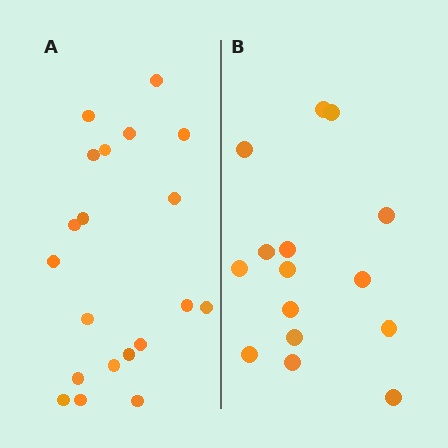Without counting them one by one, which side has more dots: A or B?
Region A (the left region) has more dots.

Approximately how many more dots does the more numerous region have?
Region A has about 5 more dots than region B.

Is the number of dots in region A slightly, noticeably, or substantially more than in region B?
Region A has noticeably more, but not dramatically so. The ratio is roughly 1.3 to 1.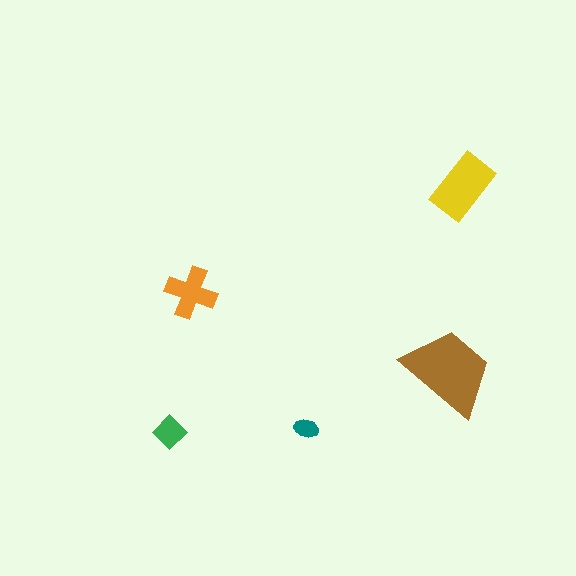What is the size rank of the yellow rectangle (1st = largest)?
2nd.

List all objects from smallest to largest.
The teal ellipse, the green diamond, the orange cross, the yellow rectangle, the brown trapezoid.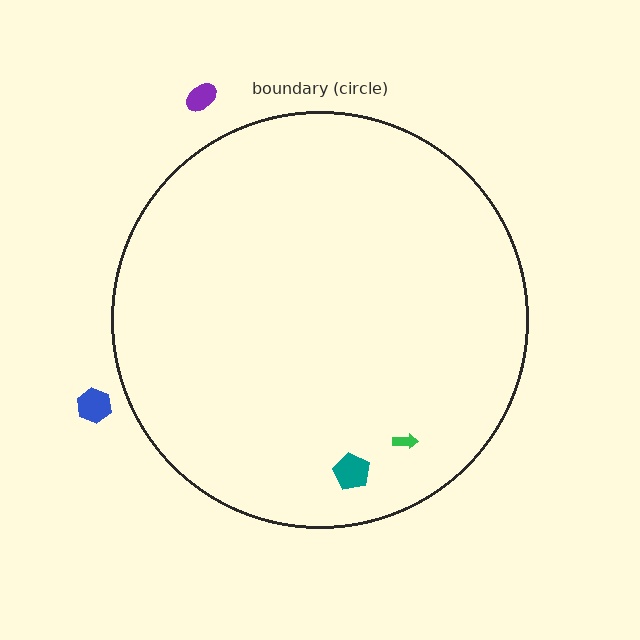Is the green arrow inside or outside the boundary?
Inside.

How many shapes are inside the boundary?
2 inside, 2 outside.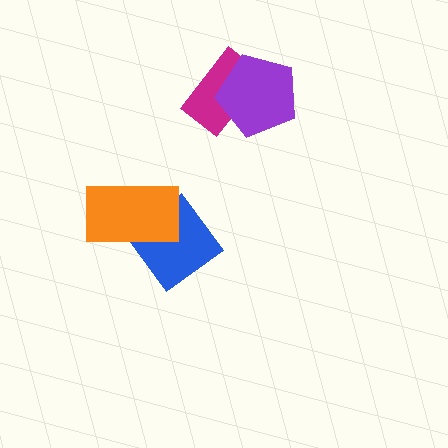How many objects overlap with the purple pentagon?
1 object overlaps with the purple pentagon.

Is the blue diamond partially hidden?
Yes, it is partially covered by another shape.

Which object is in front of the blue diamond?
The orange rectangle is in front of the blue diamond.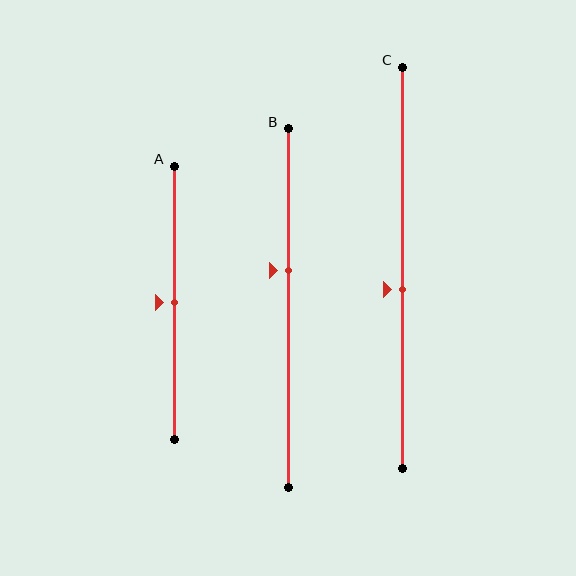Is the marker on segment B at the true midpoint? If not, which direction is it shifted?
No, the marker on segment B is shifted upward by about 10% of the segment length.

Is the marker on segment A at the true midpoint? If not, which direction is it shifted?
Yes, the marker on segment A is at the true midpoint.